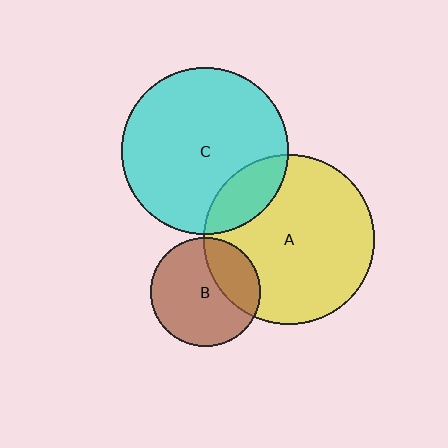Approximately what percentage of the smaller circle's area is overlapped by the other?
Approximately 15%.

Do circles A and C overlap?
Yes.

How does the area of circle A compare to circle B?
Approximately 2.4 times.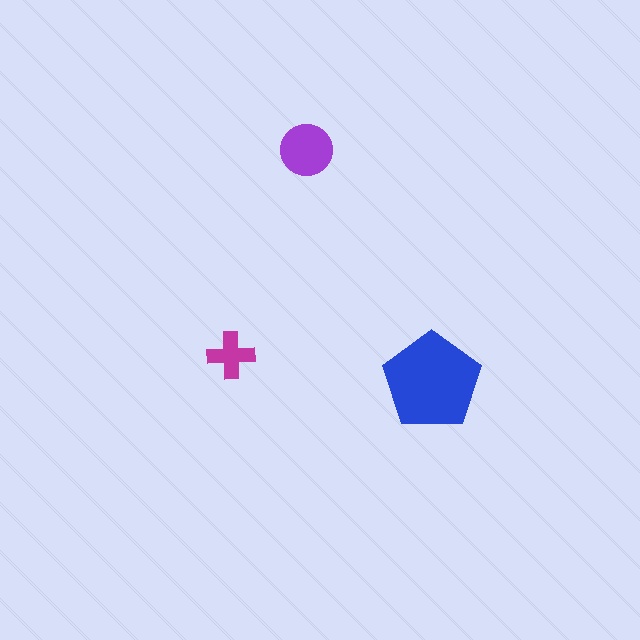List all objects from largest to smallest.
The blue pentagon, the purple circle, the magenta cross.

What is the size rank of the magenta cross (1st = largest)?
3rd.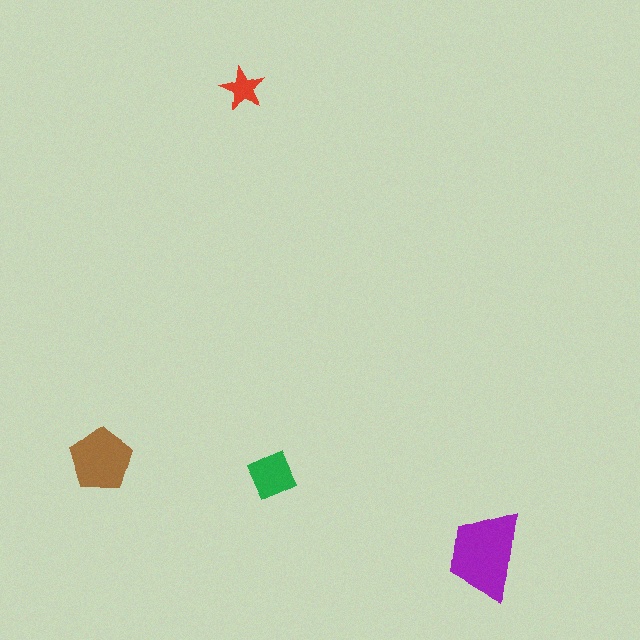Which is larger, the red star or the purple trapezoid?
The purple trapezoid.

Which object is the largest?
The purple trapezoid.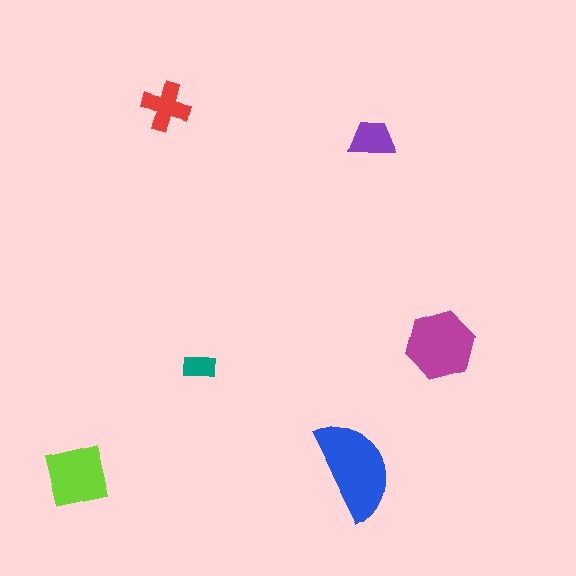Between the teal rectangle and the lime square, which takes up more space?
The lime square.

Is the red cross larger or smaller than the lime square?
Smaller.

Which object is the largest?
The blue semicircle.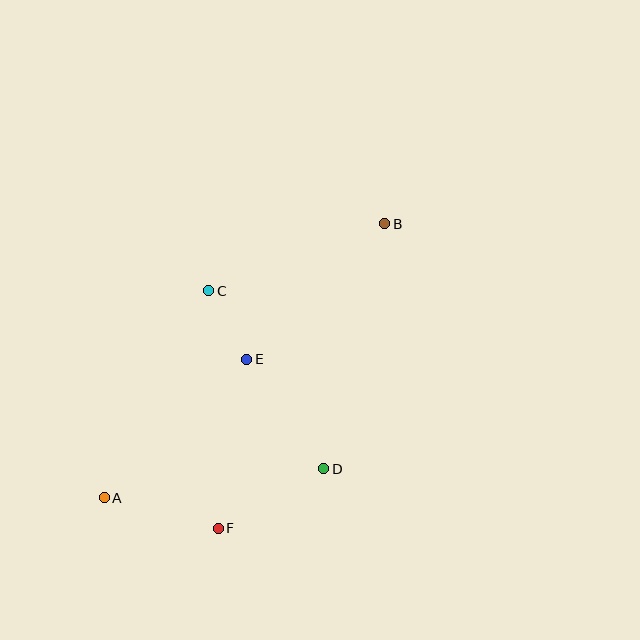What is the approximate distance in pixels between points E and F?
The distance between E and F is approximately 171 pixels.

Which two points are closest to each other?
Points C and E are closest to each other.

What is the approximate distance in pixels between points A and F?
The distance between A and F is approximately 118 pixels.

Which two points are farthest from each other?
Points A and B are farthest from each other.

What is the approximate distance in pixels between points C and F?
The distance between C and F is approximately 237 pixels.